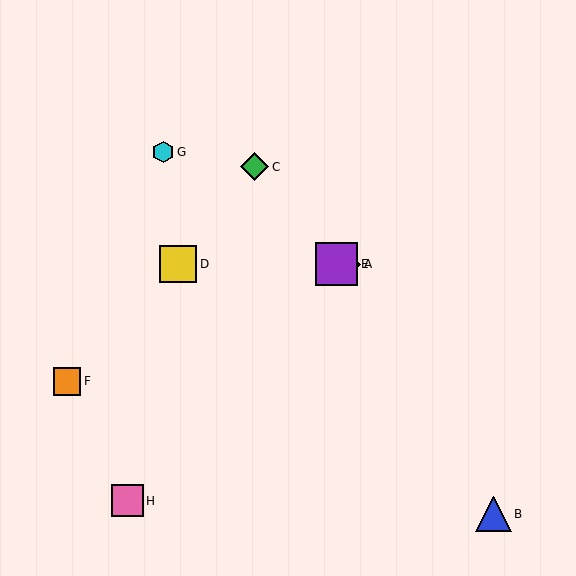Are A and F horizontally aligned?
No, A is at y≈264 and F is at y≈381.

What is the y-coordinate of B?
Object B is at y≈514.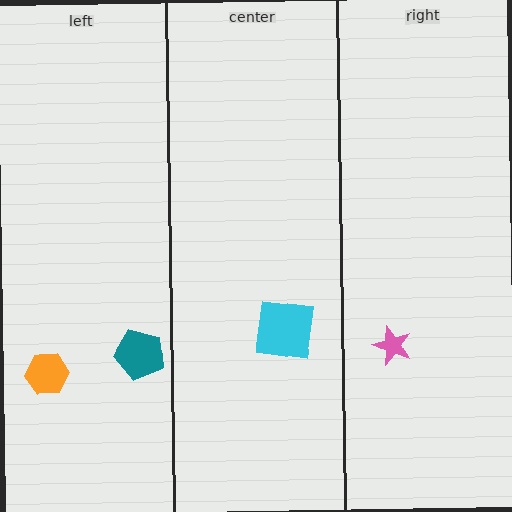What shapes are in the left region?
The teal pentagon, the orange hexagon.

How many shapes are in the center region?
1.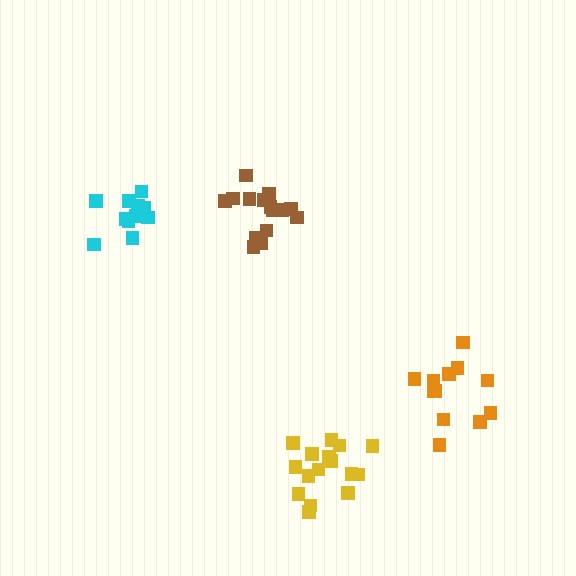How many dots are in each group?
Group 1: 12 dots, Group 2: 11 dots, Group 3: 15 dots, Group 4: 16 dots (54 total).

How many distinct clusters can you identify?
There are 4 distinct clusters.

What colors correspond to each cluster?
The clusters are colored: orange, cyan, brown, yellow.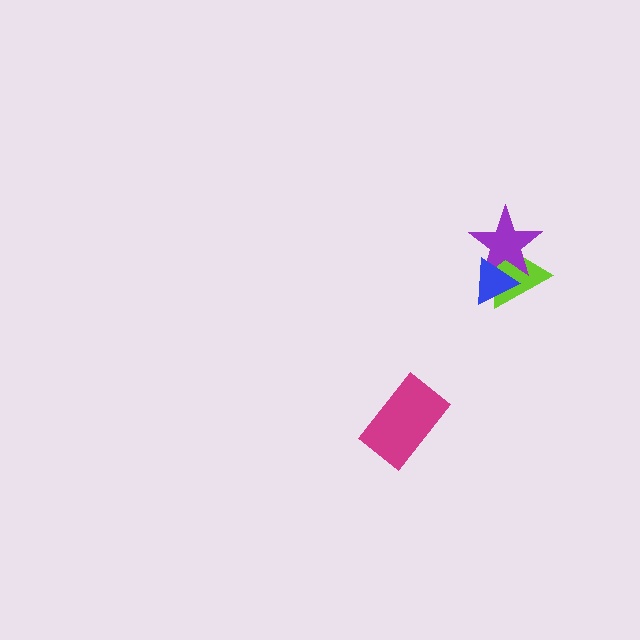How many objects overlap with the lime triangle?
2 objects overlap with the lime triangle.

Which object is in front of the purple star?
The blue triangle is in front of the purple star.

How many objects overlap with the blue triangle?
2 objects overlap with the blue triangle.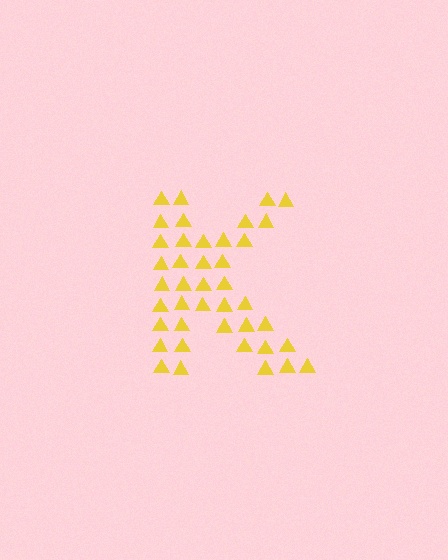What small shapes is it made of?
It is made of small triangles.